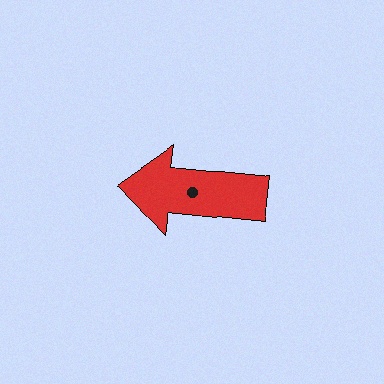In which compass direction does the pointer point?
West.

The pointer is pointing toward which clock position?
Roughly 9 o'clock.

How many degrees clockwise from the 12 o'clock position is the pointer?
Approximately 276 degrees.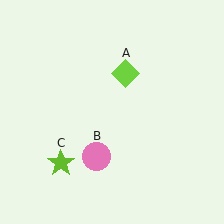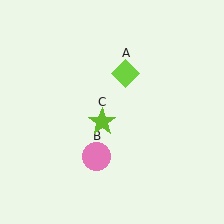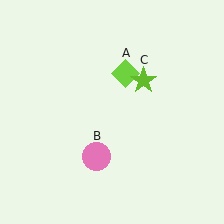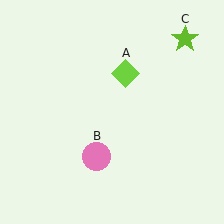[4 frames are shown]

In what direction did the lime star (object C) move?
The lime star (object C) moved up and to the right.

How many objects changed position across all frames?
1 object changed position: lime star (object C).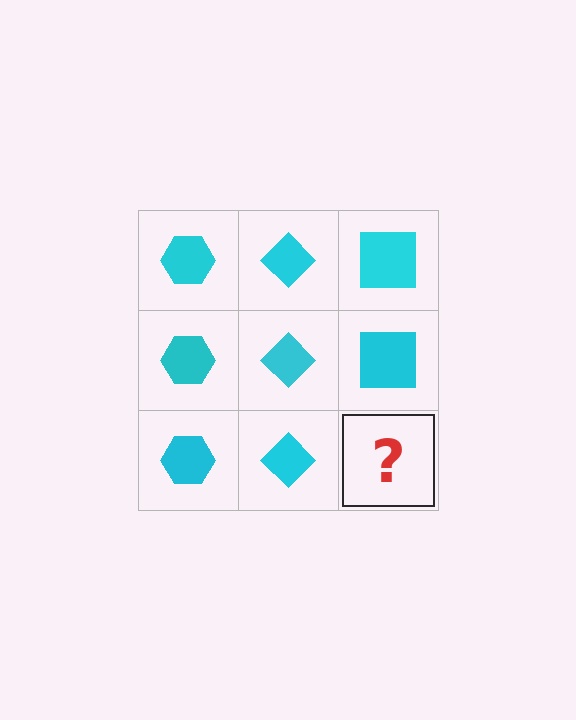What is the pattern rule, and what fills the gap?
The rule is that each column has a consistent shape. The gap should be filled with a cyan square.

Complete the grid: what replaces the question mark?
The question mark should be replaced with a cyan square.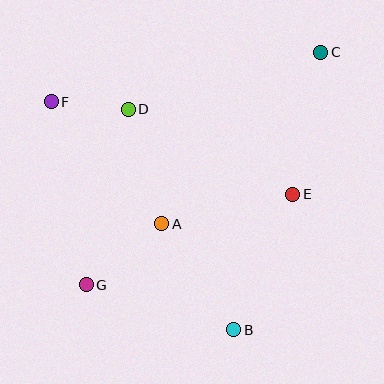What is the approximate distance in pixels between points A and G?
The distance between A and G is approximately 97 pixels.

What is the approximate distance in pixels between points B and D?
The distance between B and D is approximately 244 pixels.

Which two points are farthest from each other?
Points C and G are farthest from each other.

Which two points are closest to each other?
Points D and F are closest to each other.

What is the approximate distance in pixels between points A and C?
The distance between A and C is approximately 234 pixels.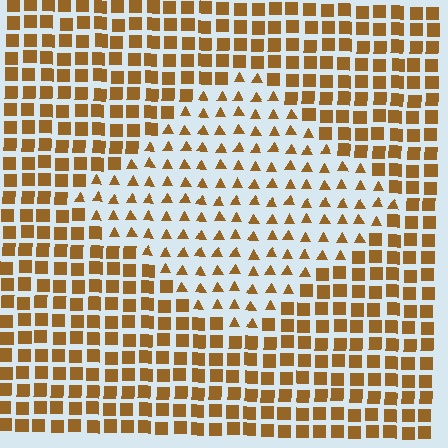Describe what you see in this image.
The image is filled with small brown elements arranged in a uniform grid. A diamond-shaped region contains triangles, while the surrounding area contains squares. The boundary is defined purely by the change in element shape.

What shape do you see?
I see a diamond.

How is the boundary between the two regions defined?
The boundary is defined by a change in element shape: triangles inside vs. squares outside. All elements share the same color and spacing.